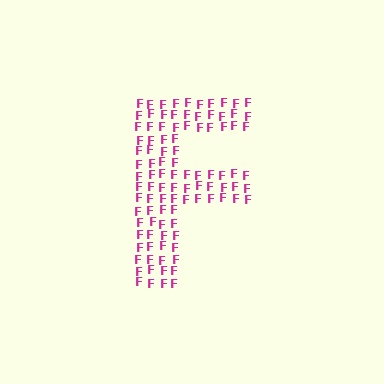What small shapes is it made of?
It is made of small letter F's.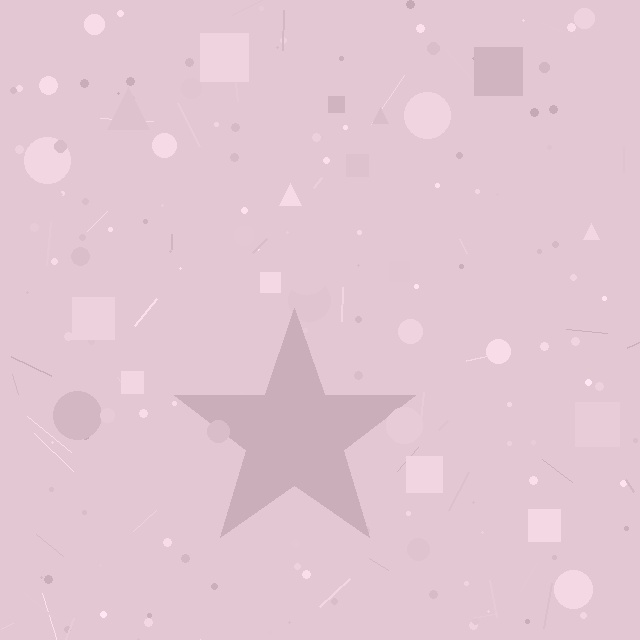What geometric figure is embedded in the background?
A star is embedded in the background.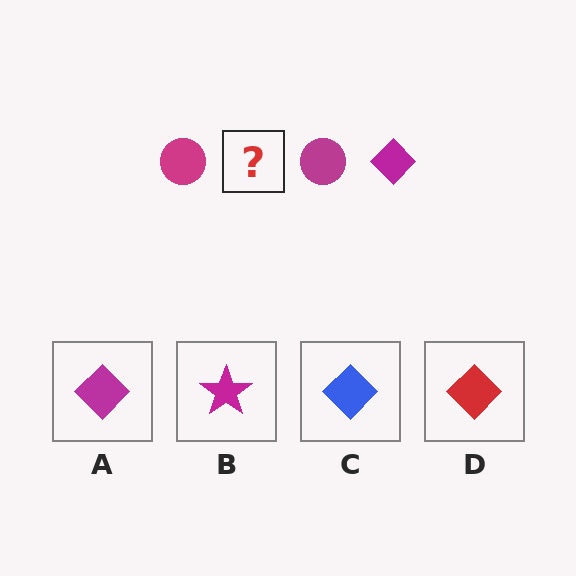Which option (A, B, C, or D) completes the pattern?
A.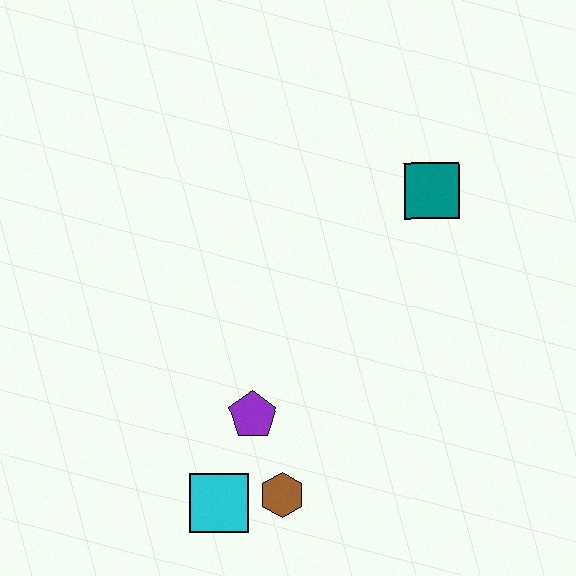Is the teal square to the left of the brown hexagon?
No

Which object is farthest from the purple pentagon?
The teal square is farthest from the purple pentagon.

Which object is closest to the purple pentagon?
The brown hexagon is closest to the purple pentagon.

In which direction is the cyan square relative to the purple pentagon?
The cyan square is below the purple pentagon.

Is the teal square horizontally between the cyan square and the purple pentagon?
No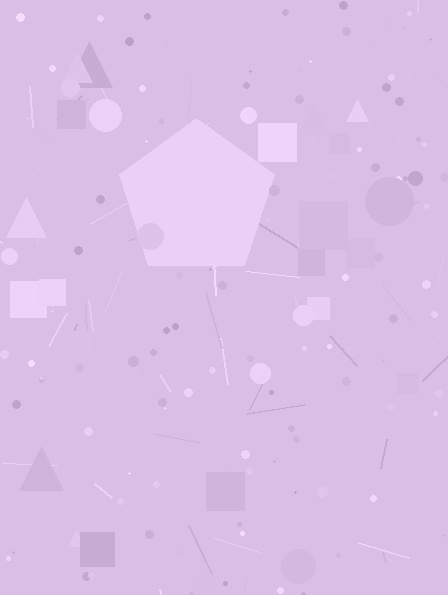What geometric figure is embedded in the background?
A pentagon is embedded in the background.